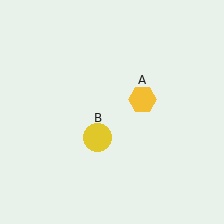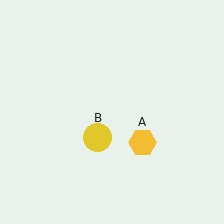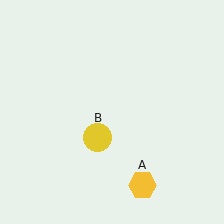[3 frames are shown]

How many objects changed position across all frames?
1 object changed position: yellow hexagon (object A).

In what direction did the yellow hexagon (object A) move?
The yellow hexagon (object A) moved down.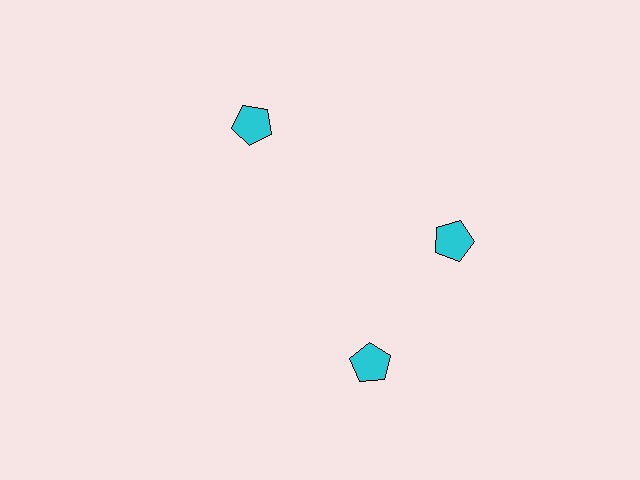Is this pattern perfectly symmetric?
No. The 3 cyan pentagons are arranged in a ring, but one element near the 7 o'clock position is rotated out of alignment along the ring, breaking the 3-fold rotational symmetry.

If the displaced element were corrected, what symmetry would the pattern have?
It would have 3-fold rotational symmetry — the pattern would map onto itself every 120 degrees.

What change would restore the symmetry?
The symmetry would be restored by rotating it back into even spacing with its neighbors so that all 3 pentagons sit at equal angles and equal distance from the center.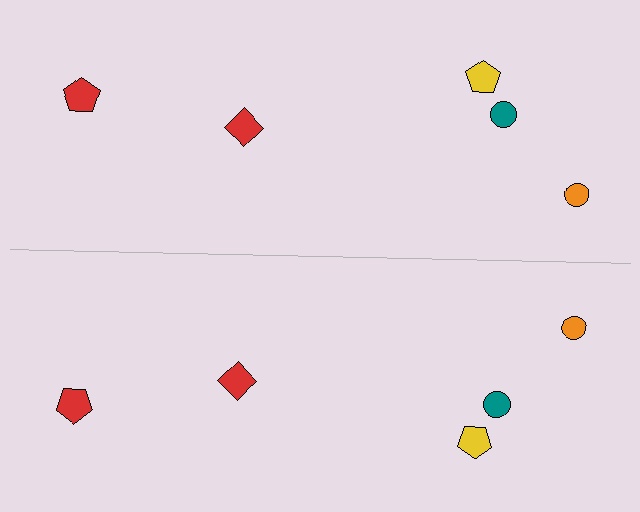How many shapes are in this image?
There are 10 shapes in this image.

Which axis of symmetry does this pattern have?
The pattern has a horizontal axis of symmetry running through the center of the image.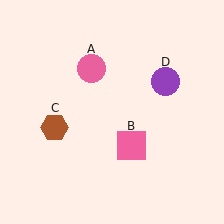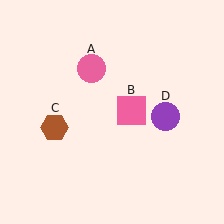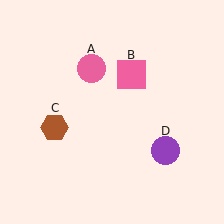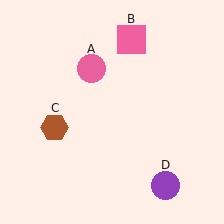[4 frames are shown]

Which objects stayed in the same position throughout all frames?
Pink circle (object A) and brown hexagon (object C) remained stationary.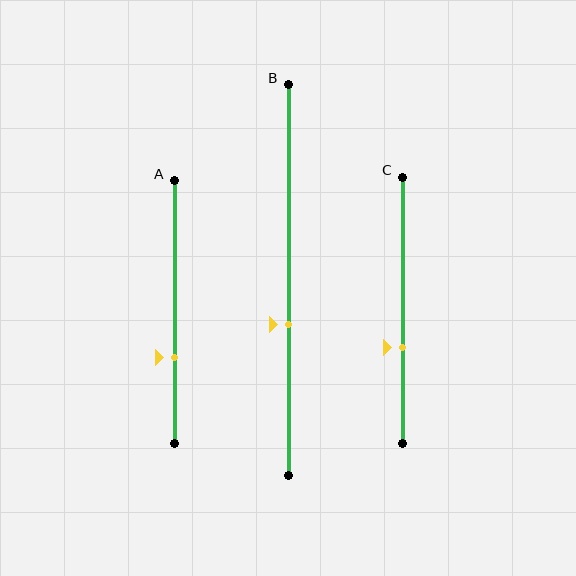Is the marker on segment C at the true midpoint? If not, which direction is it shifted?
No, the marker on segment C is shifted downward by about 14% of the segment length.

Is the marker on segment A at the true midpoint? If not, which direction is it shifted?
No, the marker on segment A is shifted downward by about 17% of the segment length.